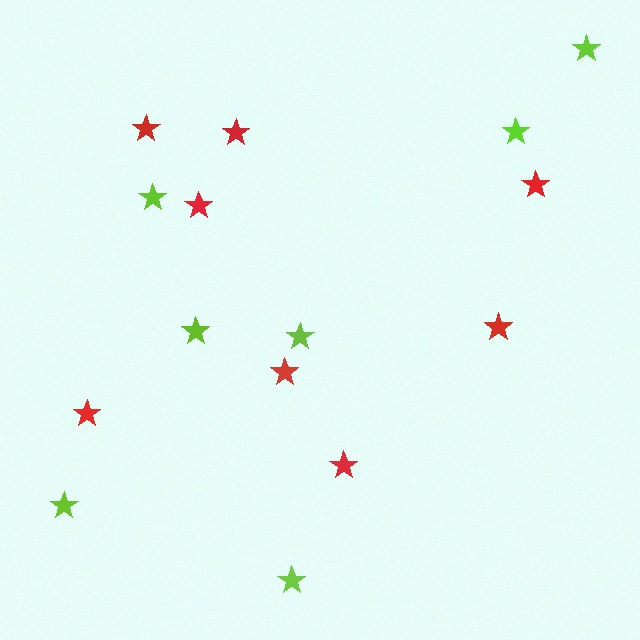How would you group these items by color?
There are 2 groups: one group of red stars (8) and one group of lime stars (7).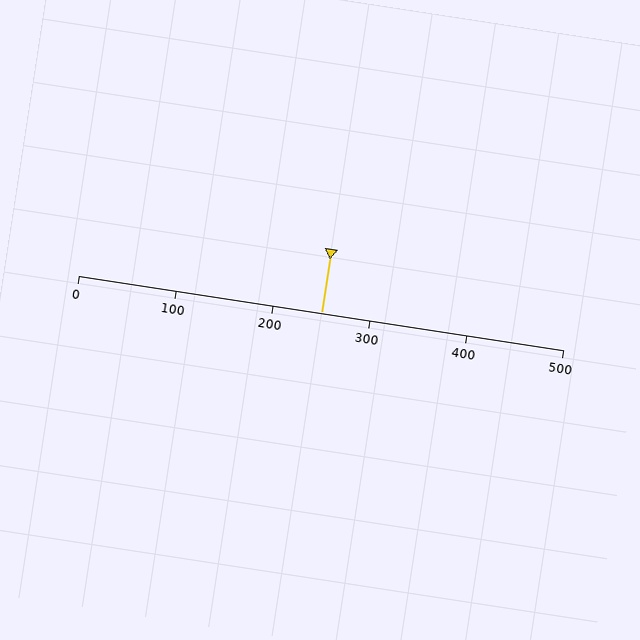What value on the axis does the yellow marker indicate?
The marker indicates approximately 250.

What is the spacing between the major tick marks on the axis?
The major ticks are spaced 100 apart.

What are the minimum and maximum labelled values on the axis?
The axis runs from 0 to 500.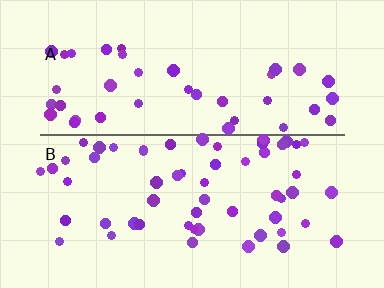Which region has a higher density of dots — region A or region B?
B (the bottom).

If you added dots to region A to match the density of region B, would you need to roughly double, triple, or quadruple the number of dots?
Approximately double.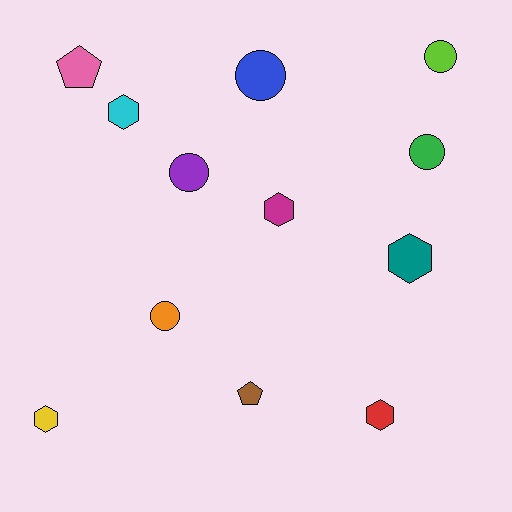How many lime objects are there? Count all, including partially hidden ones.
There is 1 lime object.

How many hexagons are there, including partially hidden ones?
There are 5 hexagons.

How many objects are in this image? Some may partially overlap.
There are 12 objects.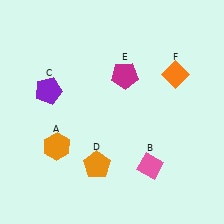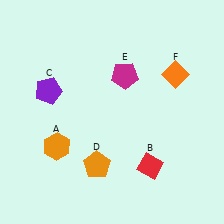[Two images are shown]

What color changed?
The diamond (B) changed from pink in Image 1 to red in Image 2.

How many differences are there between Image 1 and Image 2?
There is 1 difference between the two images.